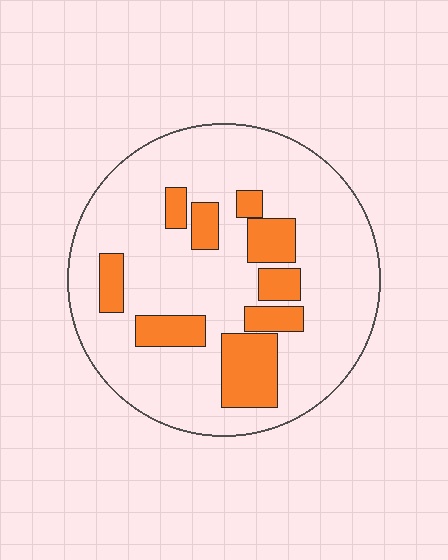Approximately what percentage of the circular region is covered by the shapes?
Approximately 20%.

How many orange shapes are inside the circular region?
9.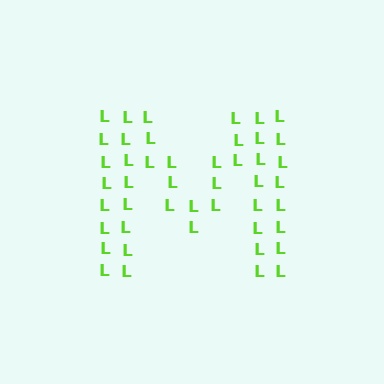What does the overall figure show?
The overall figure shows the letter M.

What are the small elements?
The small elements are letter L's.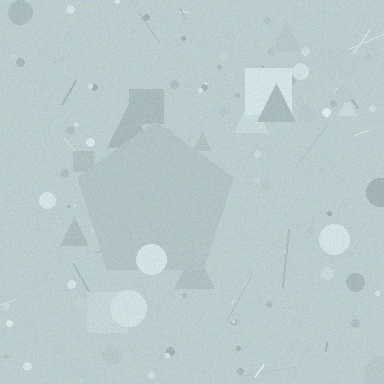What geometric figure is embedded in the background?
A pentagon is embedded in the background.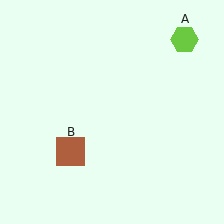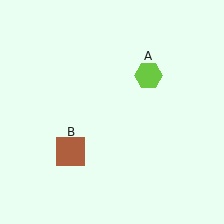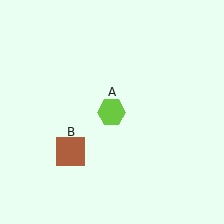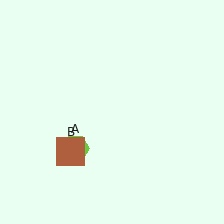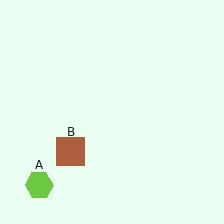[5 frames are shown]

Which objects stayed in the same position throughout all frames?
Brown square (object B) remained stationary.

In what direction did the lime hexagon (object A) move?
The lime hexagon (object A) moved down and to the left.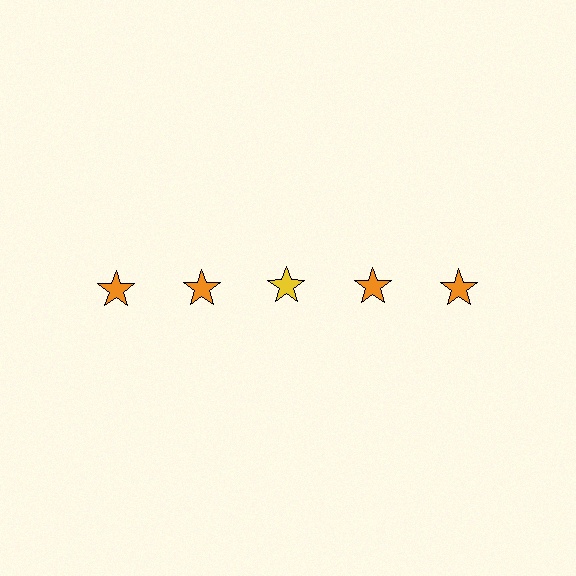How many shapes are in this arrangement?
There are 5 shapes arranged in a grid pattern.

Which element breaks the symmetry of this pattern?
The yellow star in the top row, center column breaks the symmetry. All other shapes are orange stars.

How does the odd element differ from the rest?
It has a different color: yellow instead of orange.